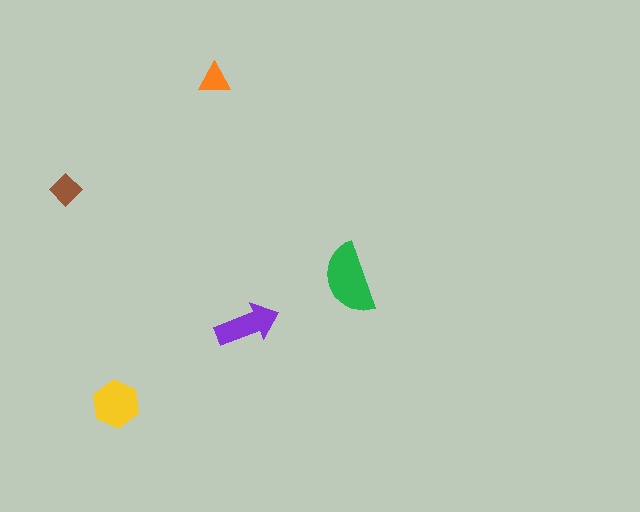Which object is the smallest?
The orange triangle.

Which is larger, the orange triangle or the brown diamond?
The brown diamond.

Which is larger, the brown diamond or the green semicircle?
The green semicircle.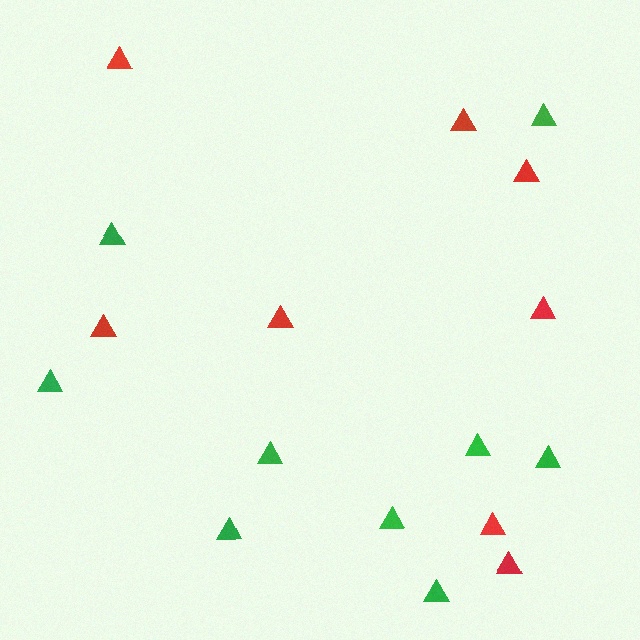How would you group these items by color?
There are 2 groups: one group of green triangles (9) and one group of red triangles (8).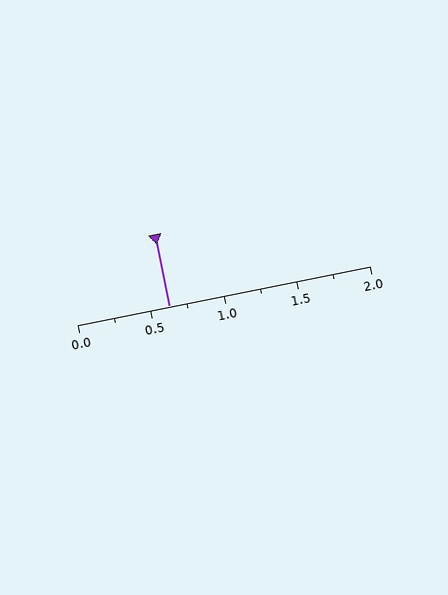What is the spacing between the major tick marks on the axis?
The major ticks are spaced 0.5 apart.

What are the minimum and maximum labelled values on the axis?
The axis runs from 0.0 to 2.0.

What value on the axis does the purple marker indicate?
The marker indicates approximately 0.62.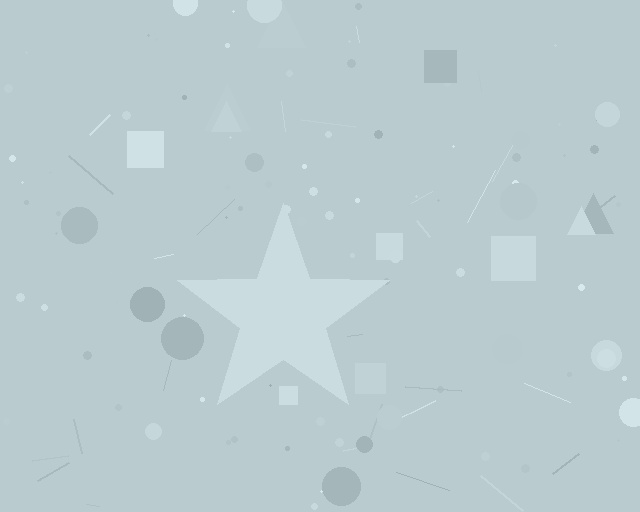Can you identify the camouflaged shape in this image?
The camouflaged shape is a star.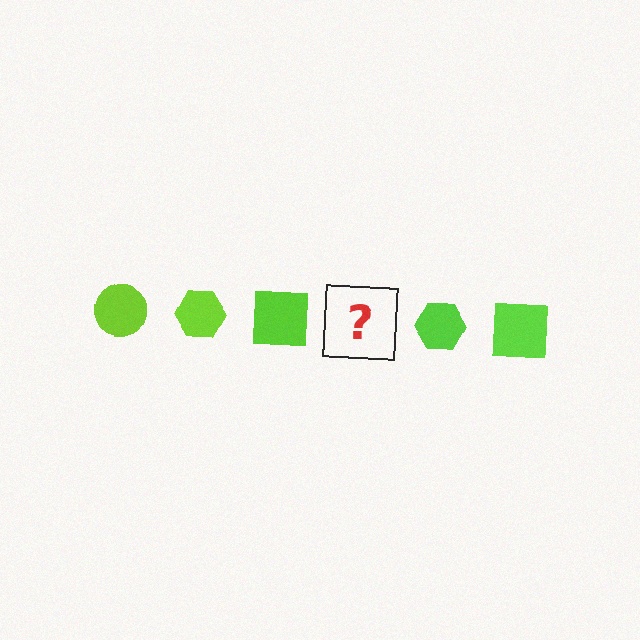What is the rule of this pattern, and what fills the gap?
The rule is that the pattern cycles through circle, hexagon, square shapes in lime. The gap should be filled with a lime circle.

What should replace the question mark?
The question mark should be replaced with a lime circle.